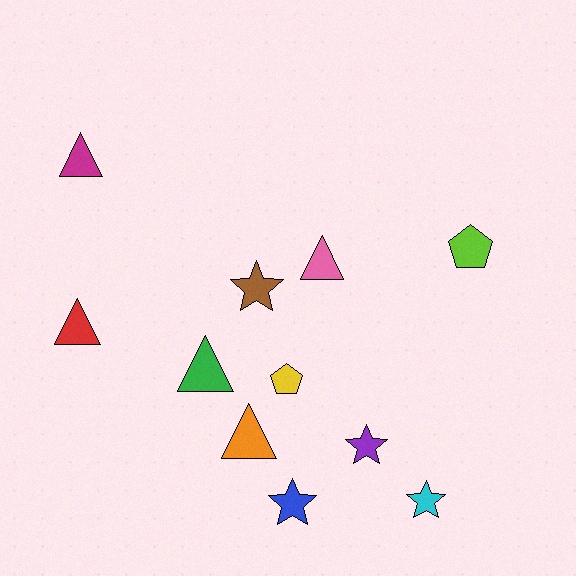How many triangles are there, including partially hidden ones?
There are 5 triangles.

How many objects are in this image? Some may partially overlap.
There are 11 objects.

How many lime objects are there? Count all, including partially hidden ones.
There is 1 lime object.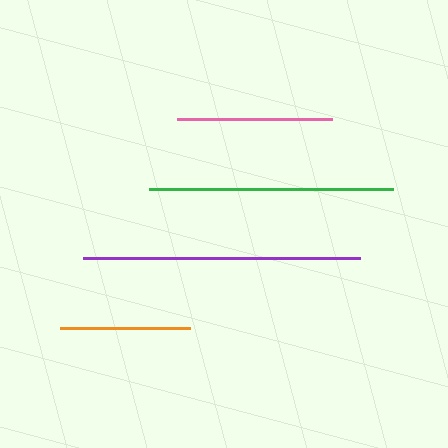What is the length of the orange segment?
The orange segment is approximately 130 pixels long.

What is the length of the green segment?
The green segment is approximately 244 pixels long.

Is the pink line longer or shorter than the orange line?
The pink line is longer than the orange line.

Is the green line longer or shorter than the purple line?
The purple line is longer than the green line.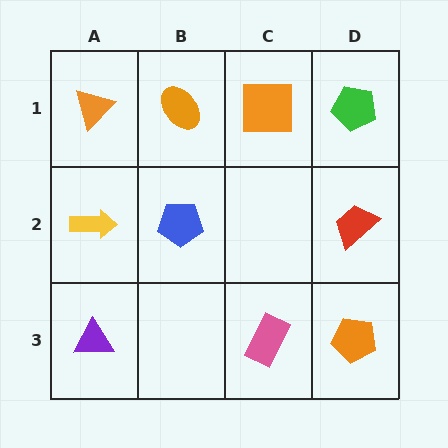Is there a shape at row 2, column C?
No, that cell is empty.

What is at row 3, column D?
An orange pentagon.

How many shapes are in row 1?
4 shapes.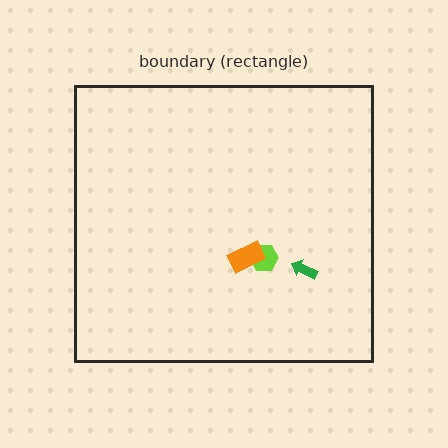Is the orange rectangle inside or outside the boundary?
Inside.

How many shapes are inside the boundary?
3 inside, 0 outside.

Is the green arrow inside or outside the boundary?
Inside.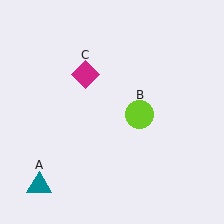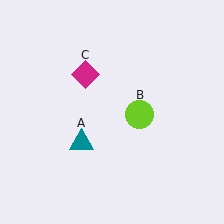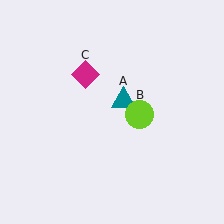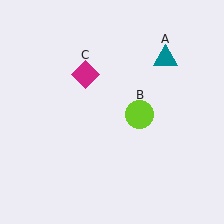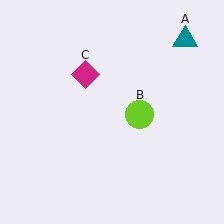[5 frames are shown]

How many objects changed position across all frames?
1 object changed position: teal triangle (object A).